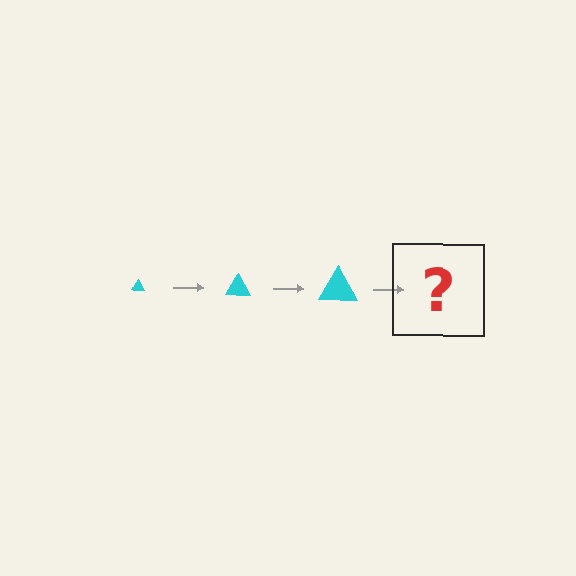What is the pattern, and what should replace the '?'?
The pattern is that the triangle gets progressively larger each step. The '?' should be a cyan triangle, larger than the previous one.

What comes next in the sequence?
The next element should be a cyan triangle, larger than the previous one.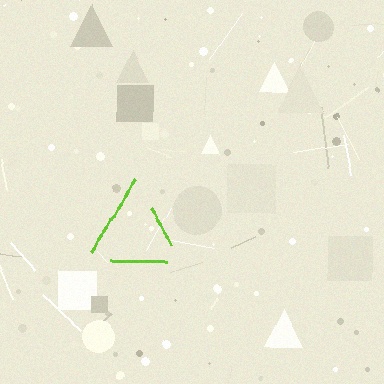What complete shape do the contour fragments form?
The contour fragments form a triangle.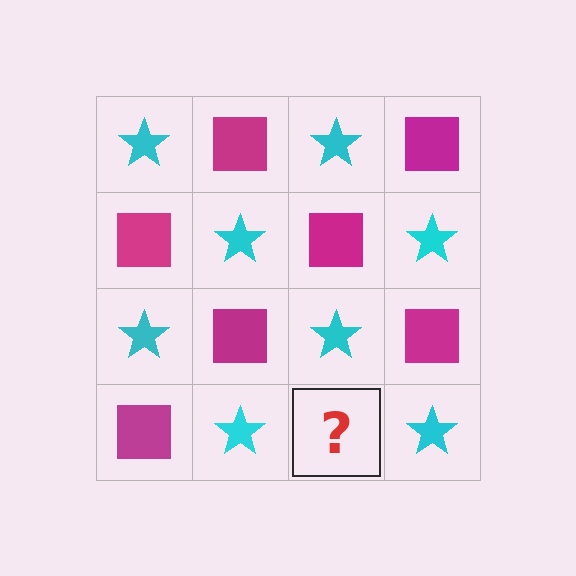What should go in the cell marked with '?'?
The missing cell should contain a magenta square.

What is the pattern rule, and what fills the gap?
The rule is that it alternates cyan star and magenta square in a checkerboard pattern. The gap should be filled with a magenta square.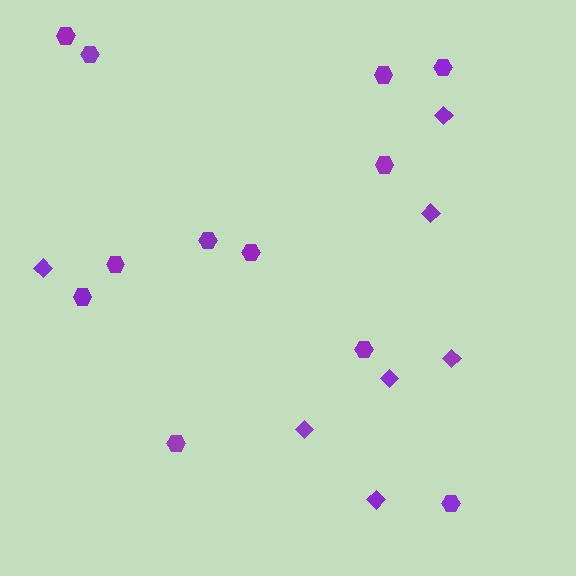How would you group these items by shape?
There are 2 groups: one group of diamonds (7) and one group of hexagons (12).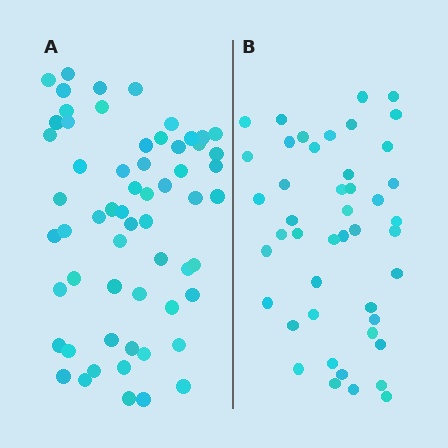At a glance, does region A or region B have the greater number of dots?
Region A (the left region) has more dots.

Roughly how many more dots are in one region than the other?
Region A has approximately 15 more dots than region B.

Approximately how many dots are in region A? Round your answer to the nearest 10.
About 60 dots.